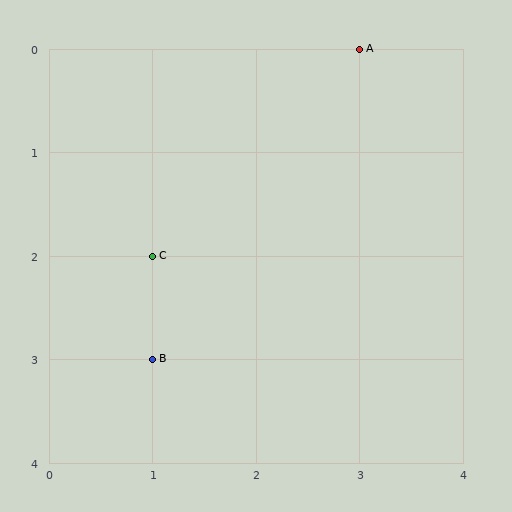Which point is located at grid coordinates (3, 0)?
Point A is at (3, 0).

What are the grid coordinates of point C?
Point C is at grid coordinates (1, 2).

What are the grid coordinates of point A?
Point A is at grid coordinates (3, 0).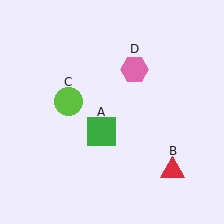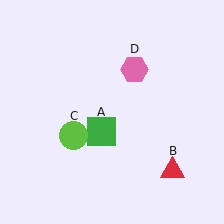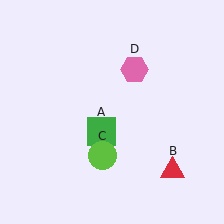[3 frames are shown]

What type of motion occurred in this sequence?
The lime circle (object C) rotated counterclockwise around the center of the scene.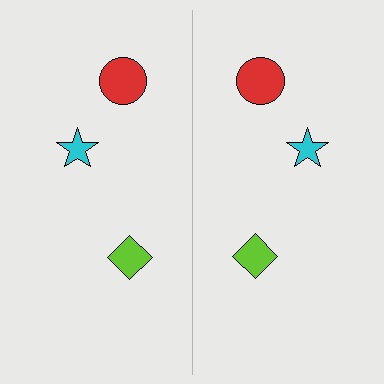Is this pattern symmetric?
Yes, this pattern has bilateral (reflection) symmetry.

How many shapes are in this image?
There are 6 shapes in this image.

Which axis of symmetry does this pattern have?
The pattern has a vertical axis of symmetry running through the center of the image.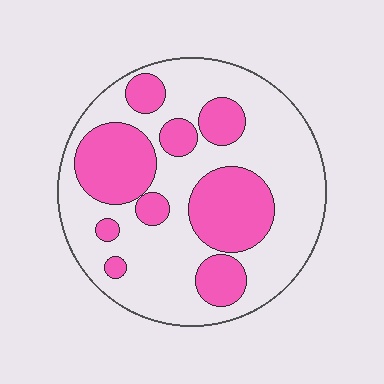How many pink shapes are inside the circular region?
9.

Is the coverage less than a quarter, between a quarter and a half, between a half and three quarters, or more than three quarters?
Between a quarter and a half.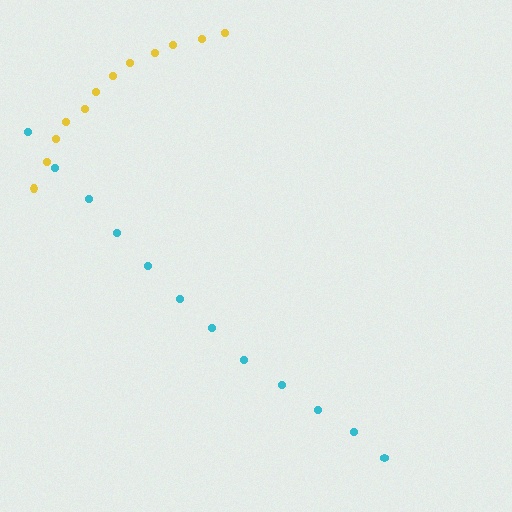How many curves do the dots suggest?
There are 2 distinct paths.